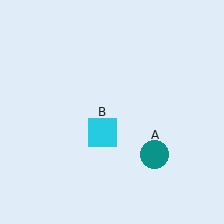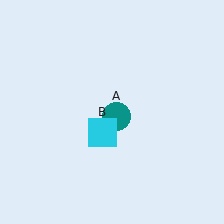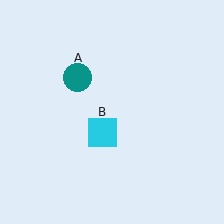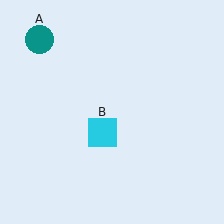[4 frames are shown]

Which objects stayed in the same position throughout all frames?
Cyan square (object B) remained stationary.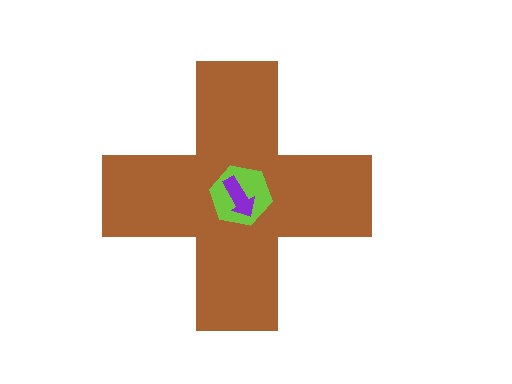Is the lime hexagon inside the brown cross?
Yes.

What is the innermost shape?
The purple arrow.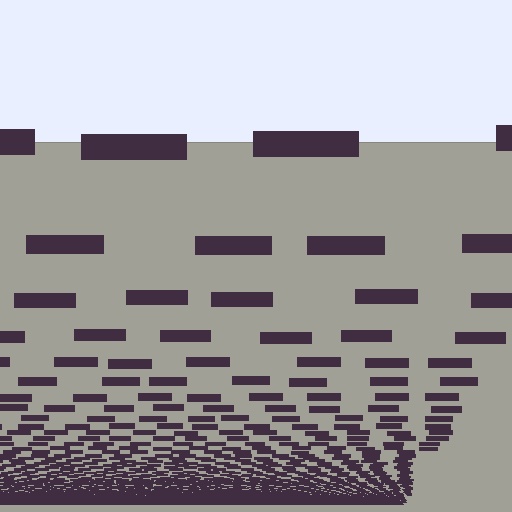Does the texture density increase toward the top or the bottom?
Density increases toward the bottom.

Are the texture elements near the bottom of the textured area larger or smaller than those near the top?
Smaller. The gradient is inverted — elements near the bottom are smaller and denser.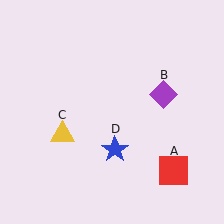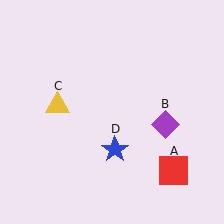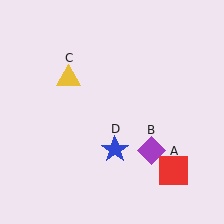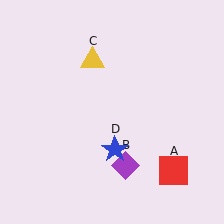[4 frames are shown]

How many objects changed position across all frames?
2 objects changed position: purple diamond (object B), yellow triangle (object C).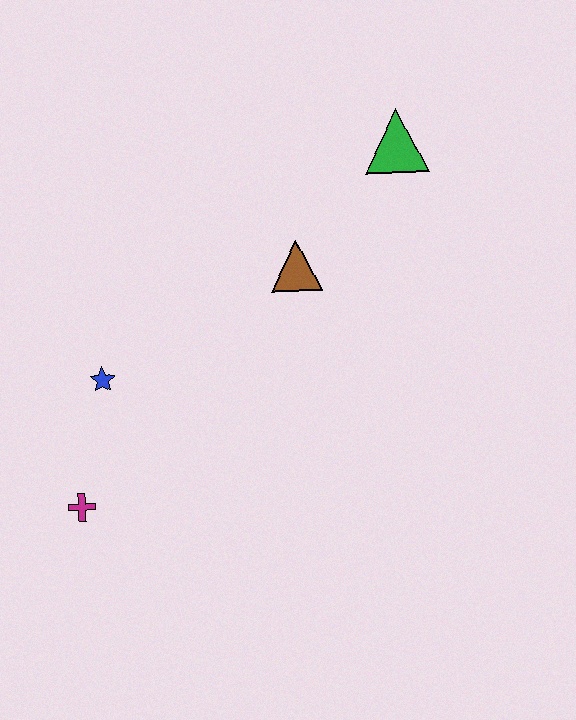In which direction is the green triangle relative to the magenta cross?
The green triangle is above the magenta cross.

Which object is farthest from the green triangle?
The magenta cross is farthest from the green triangle.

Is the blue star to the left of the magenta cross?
No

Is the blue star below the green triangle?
Yes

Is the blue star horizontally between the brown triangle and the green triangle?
No